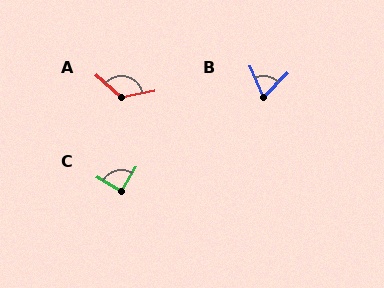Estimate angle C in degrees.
Approximately 90 degrees.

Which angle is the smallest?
B, at approximately 67 degrees.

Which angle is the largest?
A, at approximately 127 degrees.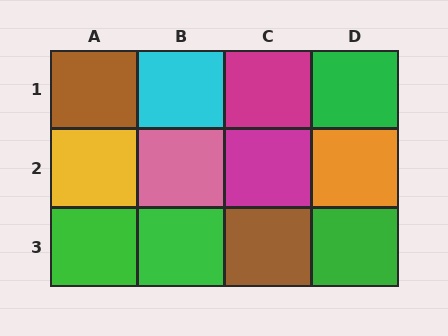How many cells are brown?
2 cells are brown.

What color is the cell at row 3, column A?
Green.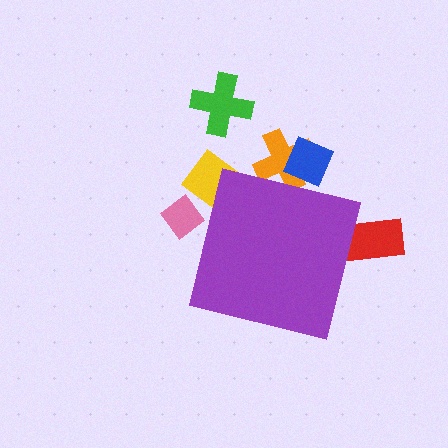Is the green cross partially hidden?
No, the green cross is fully visible.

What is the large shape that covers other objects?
A purple square.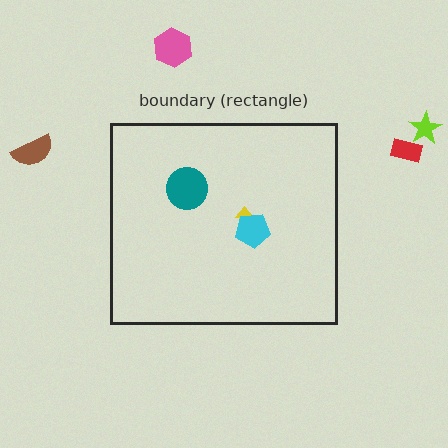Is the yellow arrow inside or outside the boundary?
Inside.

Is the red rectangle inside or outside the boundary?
Outside.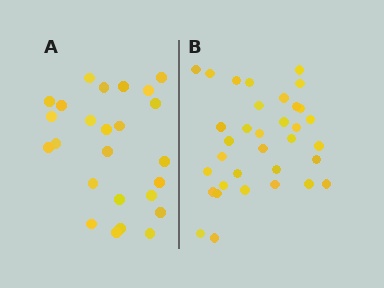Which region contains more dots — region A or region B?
Region B (the right region) has more dots.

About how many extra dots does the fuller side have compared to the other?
Region B has roughly 8 or so more dots than region A.